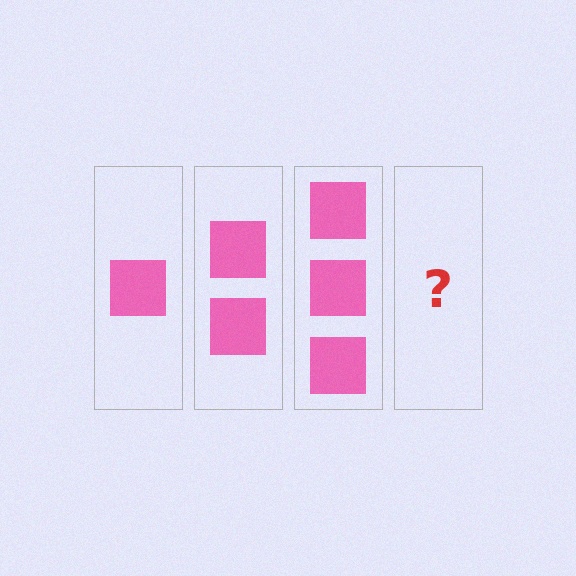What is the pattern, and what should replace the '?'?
The pattern is that each step adds one more square. The '?' should be 4 squares.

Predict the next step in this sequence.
The next step is 4 squares.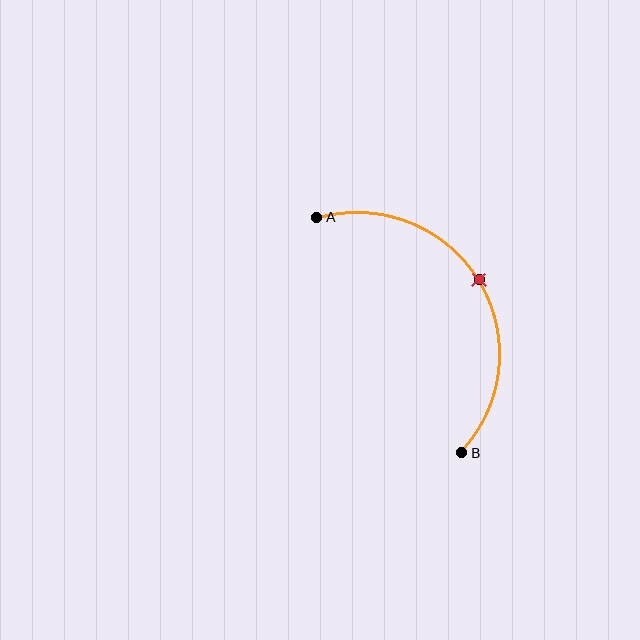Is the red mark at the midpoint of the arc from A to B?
Yes. The red mark lies on the arc at equal arc-length from both A and B — it is the arc midpoint.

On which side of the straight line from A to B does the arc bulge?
The arc bulges to the right of the straight line connecting A and B.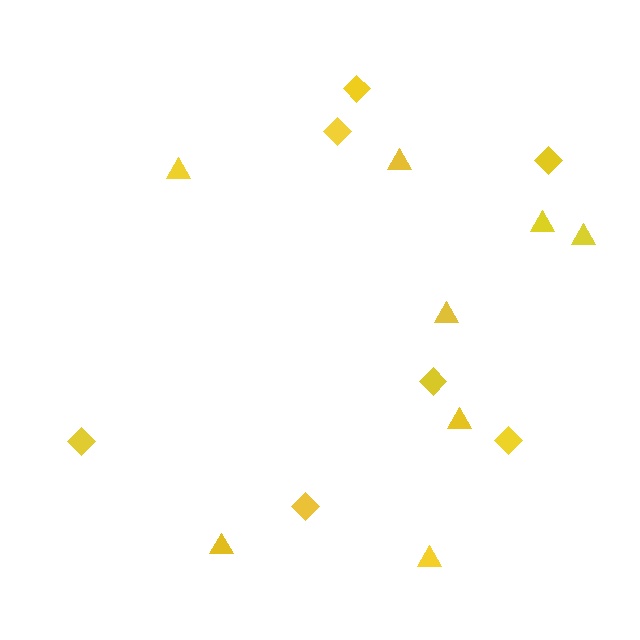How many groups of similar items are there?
There are 2 groups: one group of triangles (8) and one group of diamonds (7).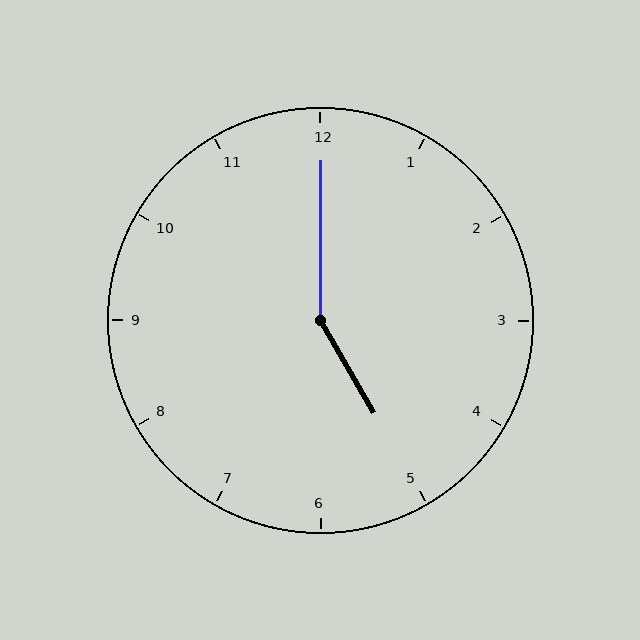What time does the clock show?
5:00.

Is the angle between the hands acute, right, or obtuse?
It is obtuse.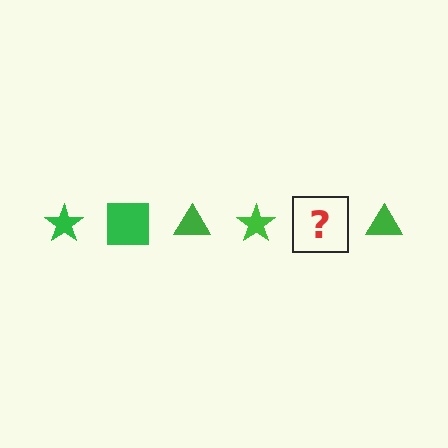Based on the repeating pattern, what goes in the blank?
The blank should be a green square.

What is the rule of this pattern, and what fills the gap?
The rule is that the pattern cycles through star, square, triangle shapes in green. The gap should be filled with a green square.